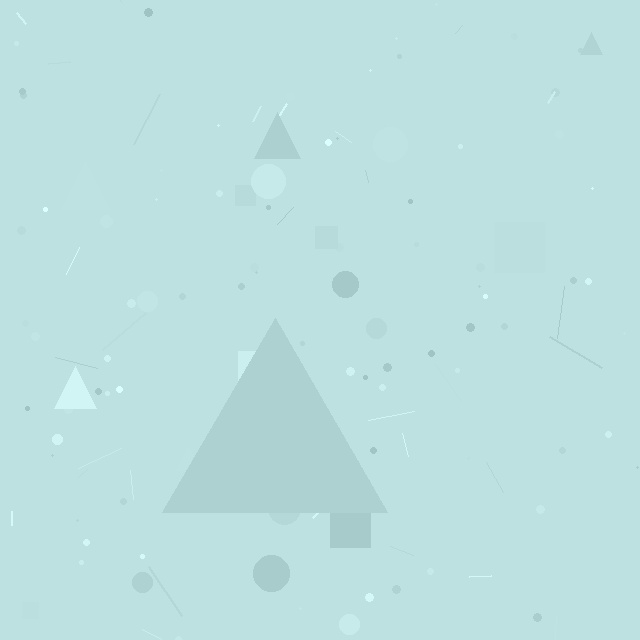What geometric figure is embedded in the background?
A triangle is embedded in the background.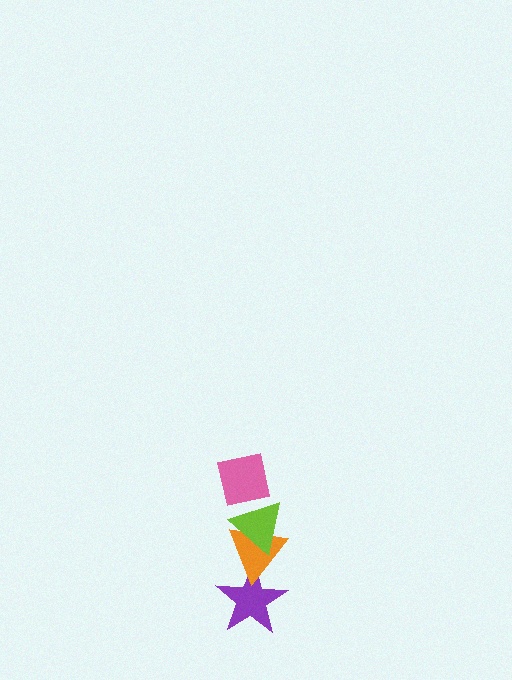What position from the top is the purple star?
The purple star is 4th from the top.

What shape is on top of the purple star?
The orange triangle is on top of the purple star.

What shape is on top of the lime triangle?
The pink square is on top of the lime triangle.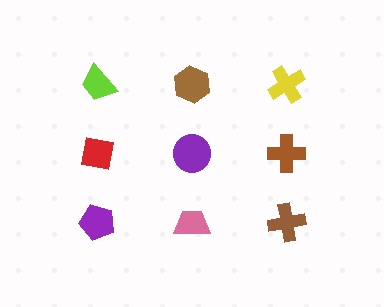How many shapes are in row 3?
3 shapes.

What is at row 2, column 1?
A red square.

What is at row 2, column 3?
A brown cross.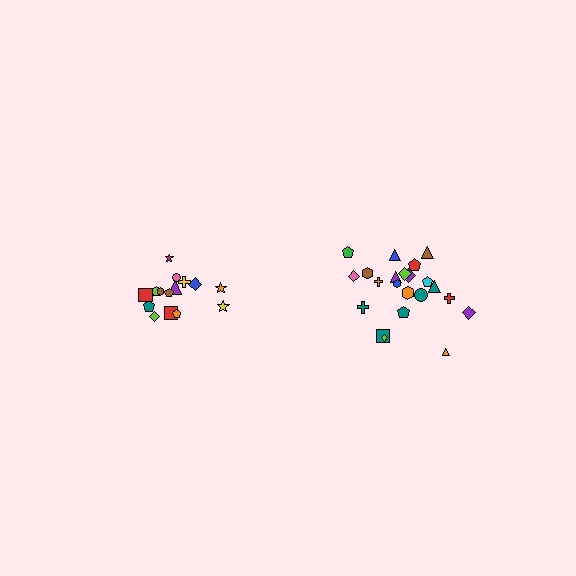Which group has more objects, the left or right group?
The right group.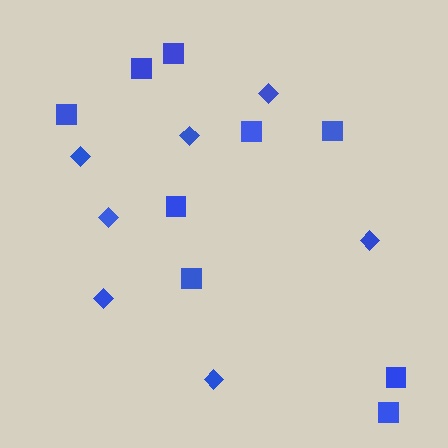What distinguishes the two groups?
There are 2 groups: one group of squares (9) and one group of diamonds (7).